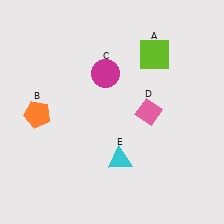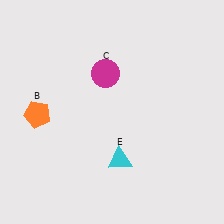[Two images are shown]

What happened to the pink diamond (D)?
The pink diamond (D) was removed in Image 2. It was in the bottom-right area of Image 1.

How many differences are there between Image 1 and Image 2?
There are 2 differences between the two images.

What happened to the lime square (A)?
The lime square (A) was removed in Image 2. It was in the top-right area of Image 1.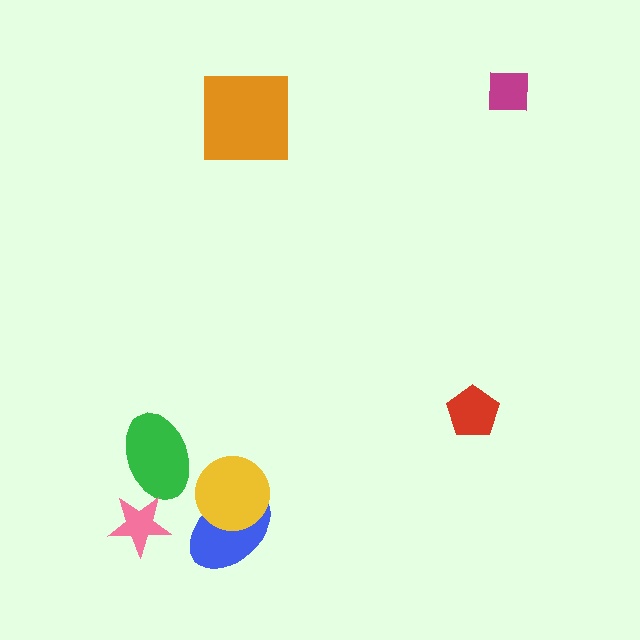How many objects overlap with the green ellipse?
0 objects overlap with the green ellipse.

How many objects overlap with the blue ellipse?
1 object overlaps with the blue ellipse.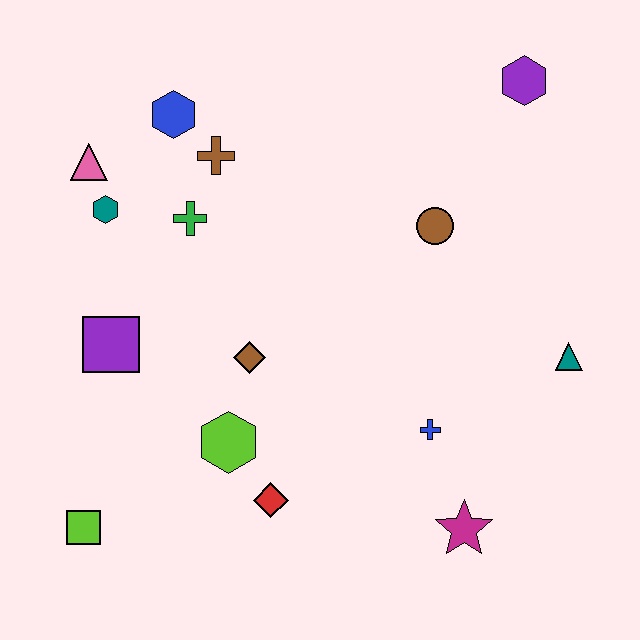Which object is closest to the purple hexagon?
The brown circle is closest to the purple hexagon.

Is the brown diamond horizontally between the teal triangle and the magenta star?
No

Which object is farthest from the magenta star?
The pink triangle is farthest from the magenta star.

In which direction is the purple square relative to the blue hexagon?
The purple square is below the blue hexagon.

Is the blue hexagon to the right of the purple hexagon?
No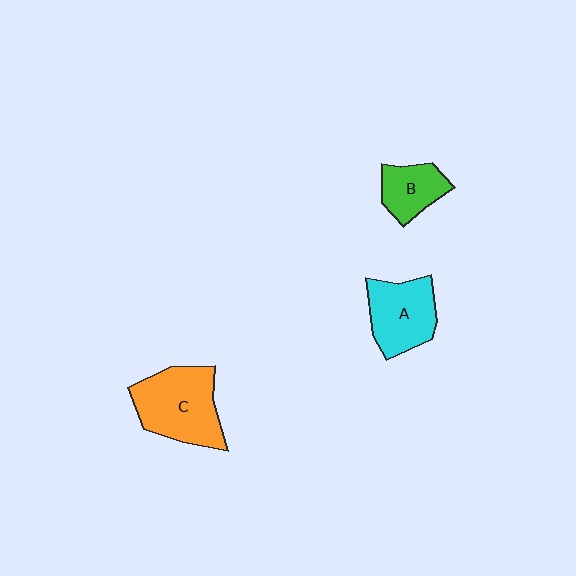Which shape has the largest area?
Shape C (orange).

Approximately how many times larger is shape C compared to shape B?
Approximately 1.9 times.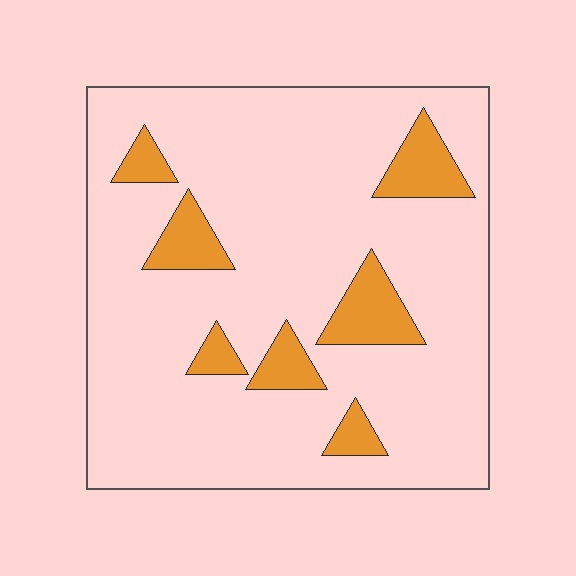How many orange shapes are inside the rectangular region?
7.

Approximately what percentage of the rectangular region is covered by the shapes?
Approximately 15%.